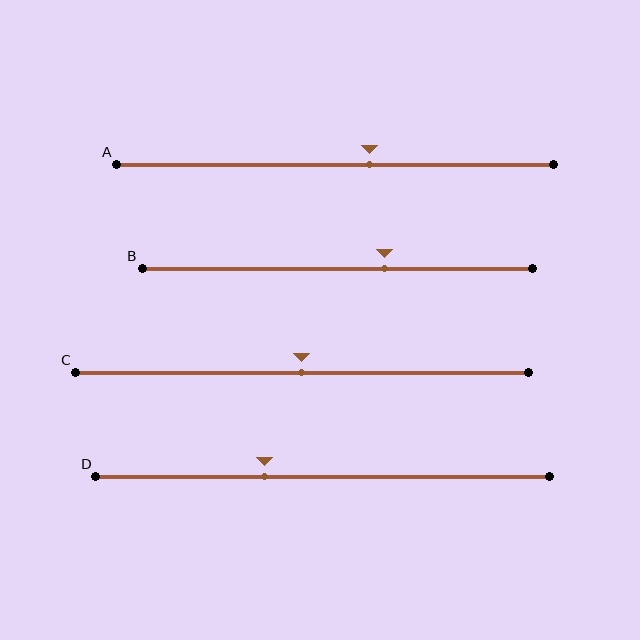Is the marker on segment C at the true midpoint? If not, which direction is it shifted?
Yes, the marker on segment C is at the true midpoint.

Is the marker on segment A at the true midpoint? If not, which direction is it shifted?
No, the marker on segment A is shifted to the right by about 8% of the segment length.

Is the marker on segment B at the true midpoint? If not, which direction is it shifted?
No, the marker on segment B is shifted to the right by about 12% of the segment length.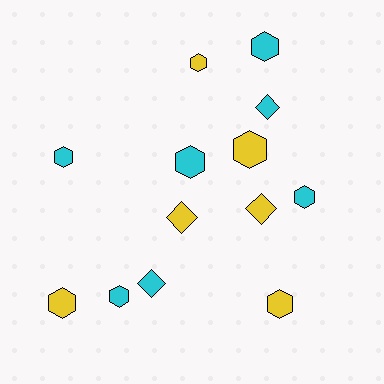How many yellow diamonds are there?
There are 2 yellow diamonds.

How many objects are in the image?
There are 13 objects.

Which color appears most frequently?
Cyan, with 7 objects.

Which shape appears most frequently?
Hexagon, with 9 objects.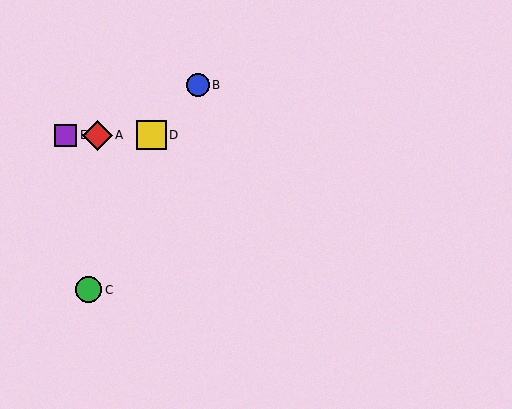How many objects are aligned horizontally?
3 objects (A, D, E) are aligned horizontally.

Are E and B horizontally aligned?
No, E is at y≈135 and B is at y≈85.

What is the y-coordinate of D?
Object D is at y≈135.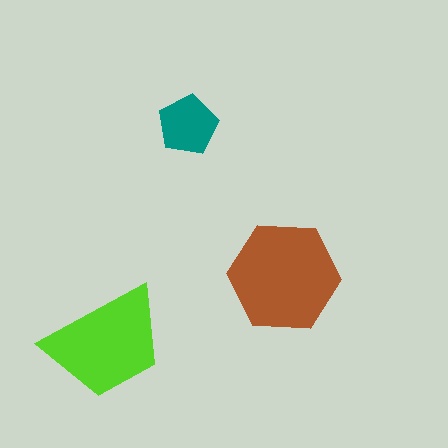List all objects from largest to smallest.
The brown hexagon, the lime trapezoid, the teal pentagon.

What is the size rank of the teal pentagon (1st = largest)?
3rd.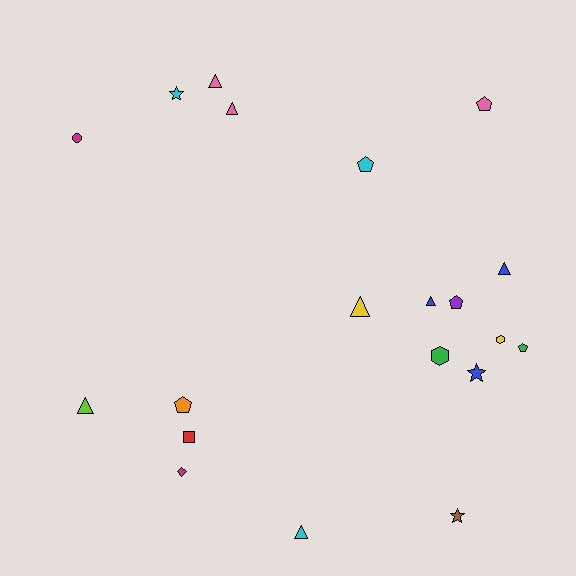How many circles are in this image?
There is 1 circle.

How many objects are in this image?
There are 20 objects.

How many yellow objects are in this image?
There are 2 yellow objects.